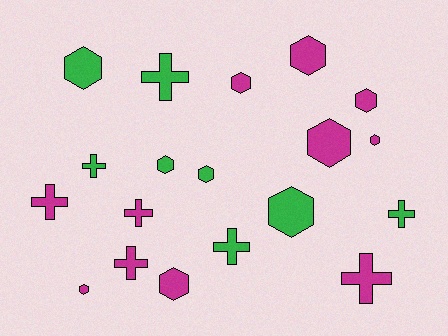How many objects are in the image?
There are 19 objects.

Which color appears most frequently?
Magenta, with 11 objects.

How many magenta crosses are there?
There are 4 magenta crosses.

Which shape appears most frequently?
Hexagon, with 11 objects.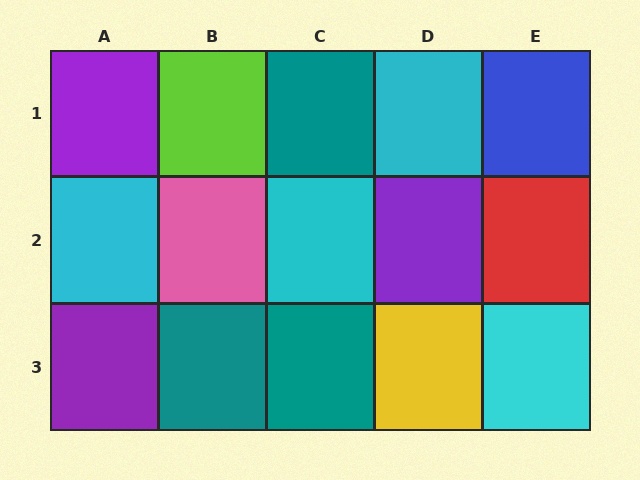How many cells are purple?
3 cells are purple.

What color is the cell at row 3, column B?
Teal.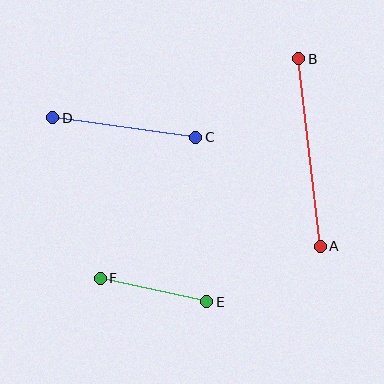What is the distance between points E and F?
The distance is approximately 109 pixels.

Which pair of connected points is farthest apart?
Points A and B are farthest apart.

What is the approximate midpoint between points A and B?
The midpoint is at approximately (309, 153) pixels.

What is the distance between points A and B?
The distance is approximately 188 pixels.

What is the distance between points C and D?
The distance is approximately 144 pixels.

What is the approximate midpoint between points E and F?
The midpoint is at approximately (153, 290) pixels.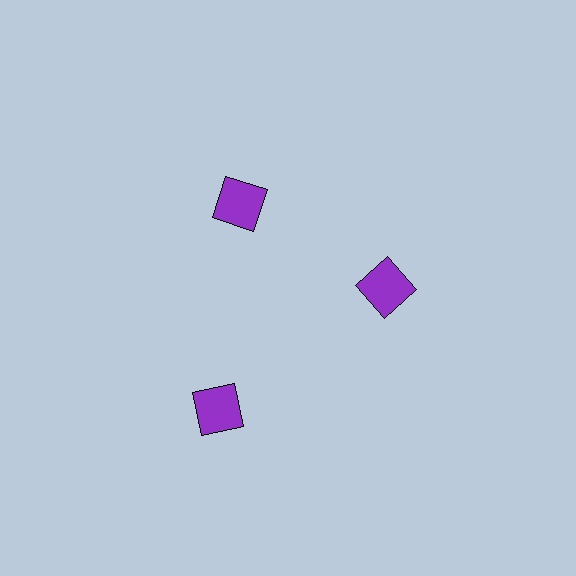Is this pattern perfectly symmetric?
No. The 3 purple squares are arranged in a ring, but one element near the 7 o'clock position is pushed outward from the center, breaking the 3-fold rotational symmetry.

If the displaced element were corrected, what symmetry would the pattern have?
It would have 3-fold rotational symmetry — the pattern would map onto itself every 120 degrees.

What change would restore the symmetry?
The symmetry would be restored by moving it inward, back onto the ring so that all 3 squares sit at equal angles and equal distance from the center.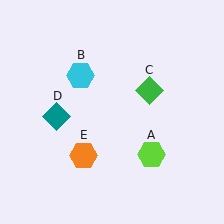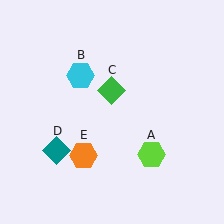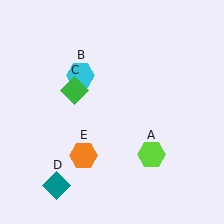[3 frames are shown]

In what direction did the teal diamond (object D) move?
The teal diamond (object D) moved down.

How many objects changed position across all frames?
2 objects changed position: green diamond (object C), teal diamond (object D).